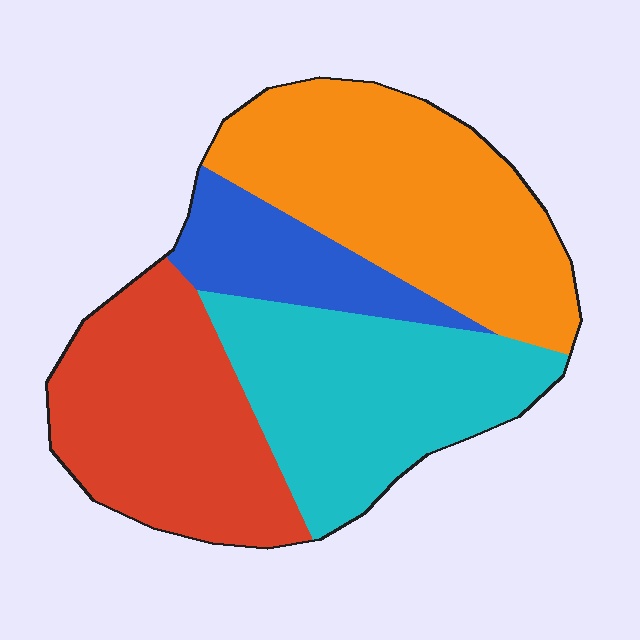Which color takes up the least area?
Blue, at roughly 10%.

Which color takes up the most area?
Orange, at roughly 35%.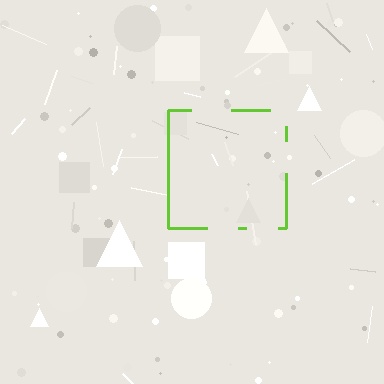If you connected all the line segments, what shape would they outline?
They would outline a square.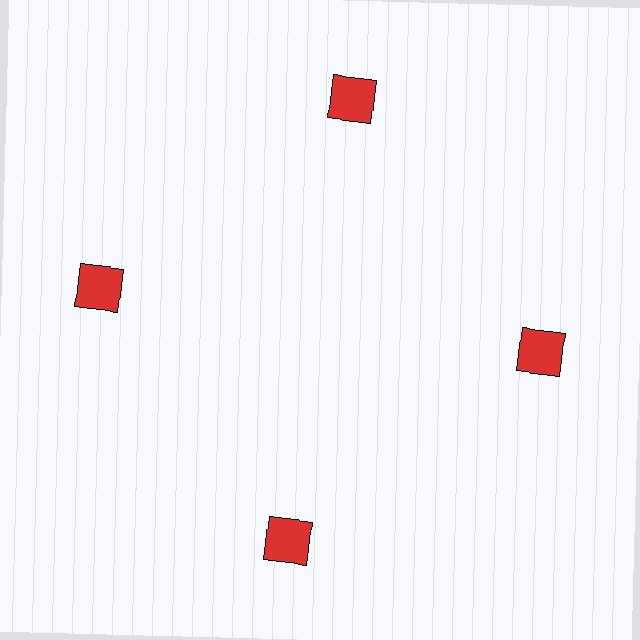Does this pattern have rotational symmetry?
Yes, this pattern has 4-fold rotational symmetry. It looks the same after rotating 90 degrees around the center.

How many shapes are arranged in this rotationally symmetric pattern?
There are 4 shapes, arranged in 4 groups of 1.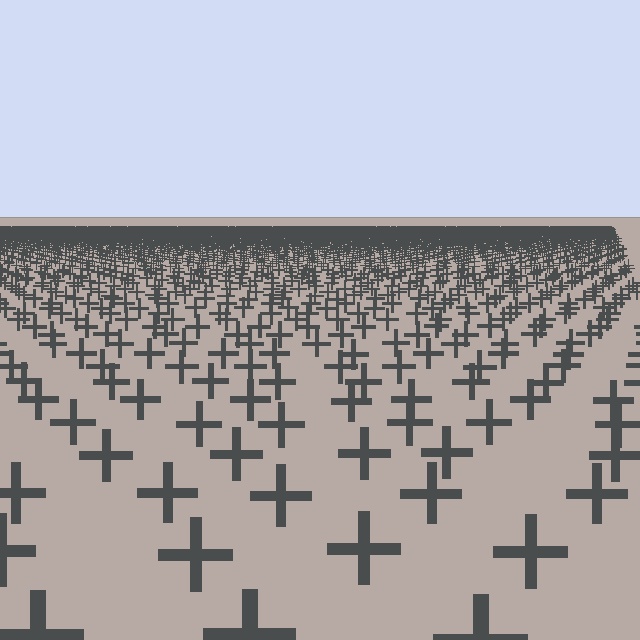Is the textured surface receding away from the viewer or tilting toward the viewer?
The surface is receding away from the viewer. Texture elements get smaller and denser toward the top.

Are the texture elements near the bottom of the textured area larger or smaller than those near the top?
Larger. Near the bottom, elements are closer to the viewer and appear at a bigger on-screen size.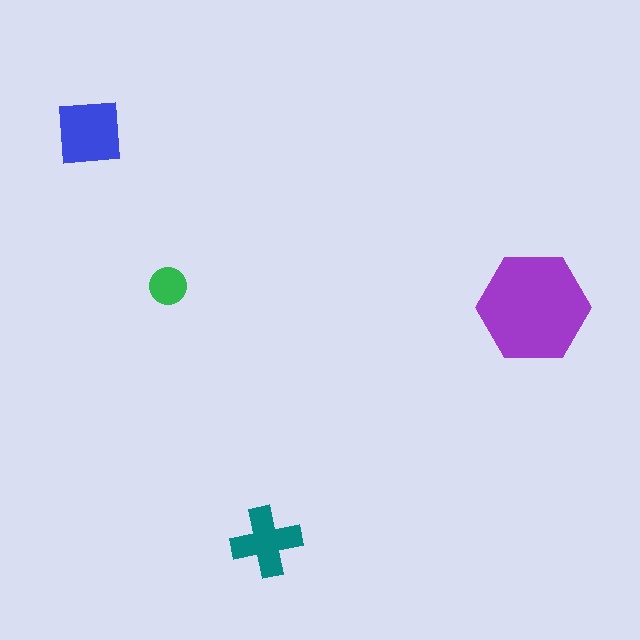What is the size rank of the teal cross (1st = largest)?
3rd.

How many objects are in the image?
There are 4 objects in the image.